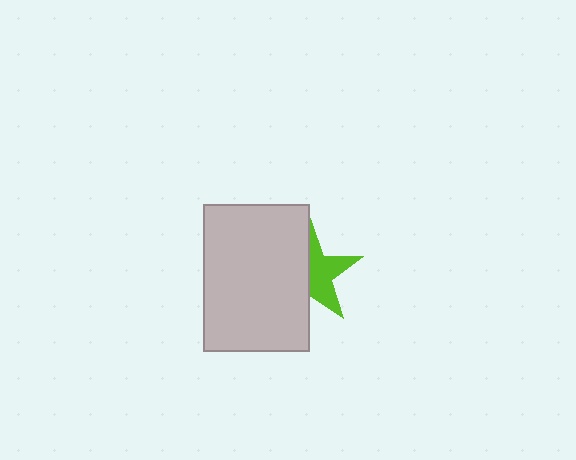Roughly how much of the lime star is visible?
About half of it is visible (roughly 52%).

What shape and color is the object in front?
The object in front is a light gray rectangle.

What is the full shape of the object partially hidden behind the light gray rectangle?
The partially hidden object is a lime star.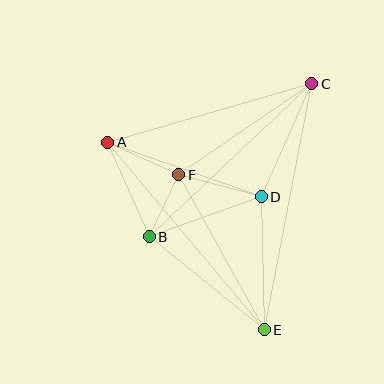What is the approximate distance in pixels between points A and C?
The distance between A and C is approximately 212 pixels.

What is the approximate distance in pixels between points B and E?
The distance between B and E is approximately 148 pixels.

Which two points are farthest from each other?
Points C and E are farthest from each other.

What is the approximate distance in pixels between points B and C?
The distance between B and C is approximately 223 pixels.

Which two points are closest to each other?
Points B and F are closest to each other.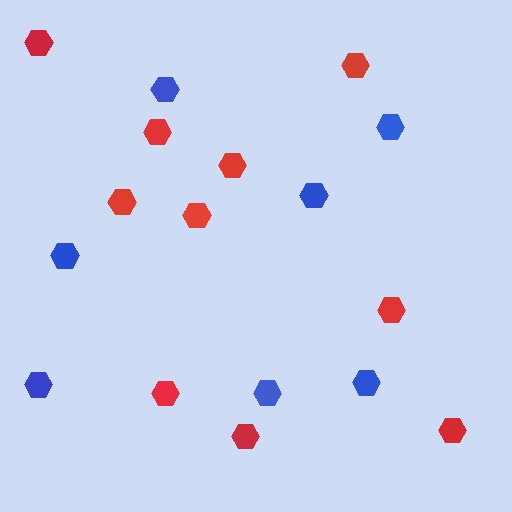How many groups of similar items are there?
There are 2 groups: one group of blue hexagons (7) and one group of red hexagons (10).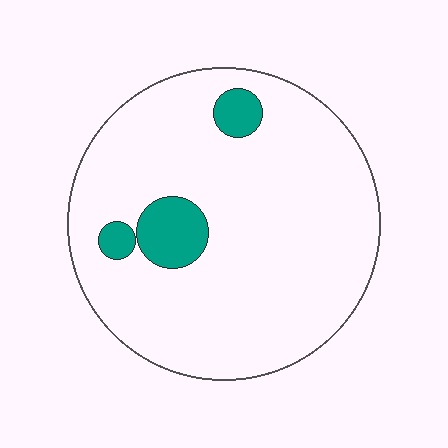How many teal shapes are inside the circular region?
3.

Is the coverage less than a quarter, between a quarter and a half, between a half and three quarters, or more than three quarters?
Less than a quarter.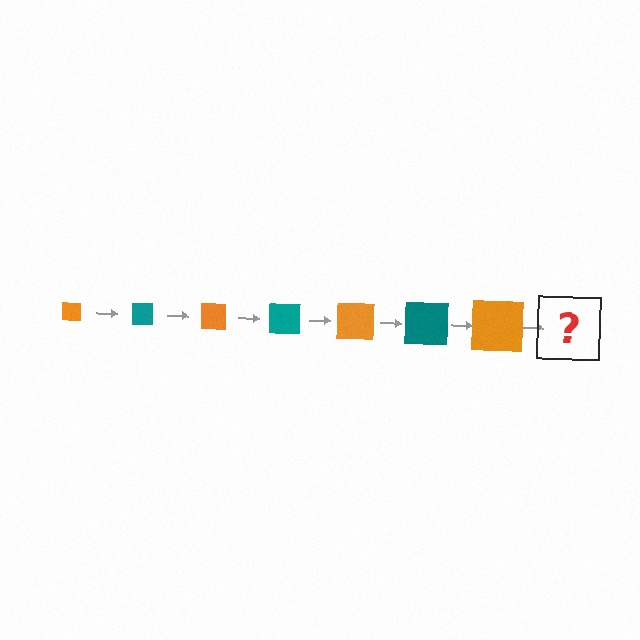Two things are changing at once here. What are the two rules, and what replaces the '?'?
The two rules are that the square grows larger each step and the color cycles through orange and teal. The '?' should be a teal square, larger than the previous one.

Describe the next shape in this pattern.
It should be a teal square, larger than the previous one.